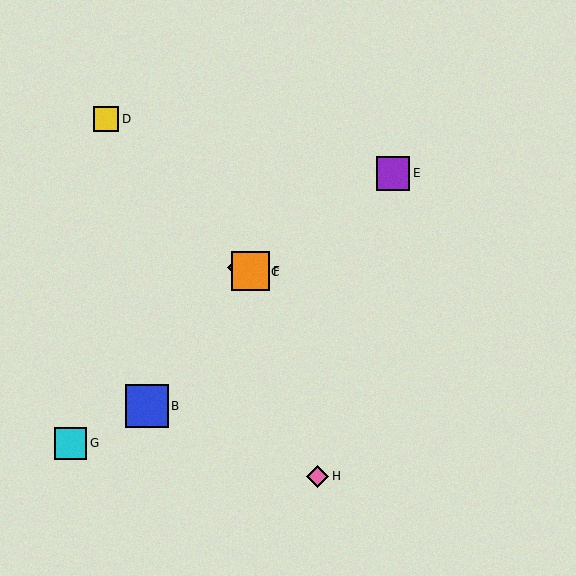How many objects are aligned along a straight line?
3 objects (A, C, F) are aligned along a straight line.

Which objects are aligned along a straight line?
Objects A, C, F are aligned along a straight line.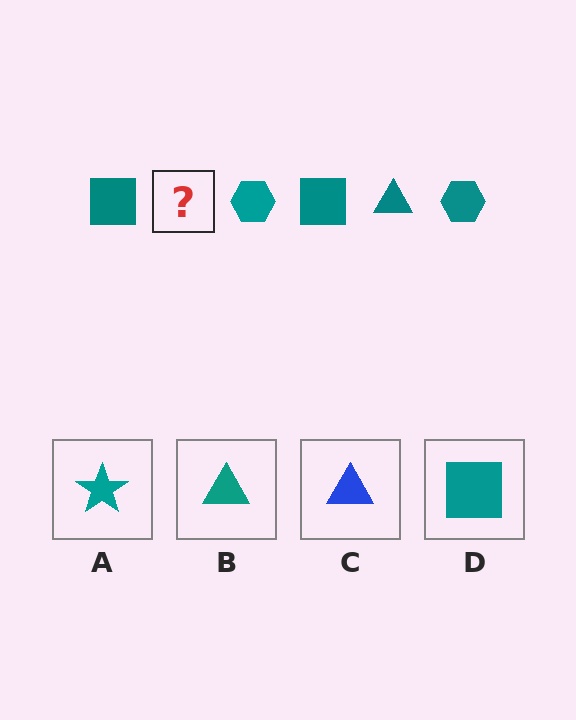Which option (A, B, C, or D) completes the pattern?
B.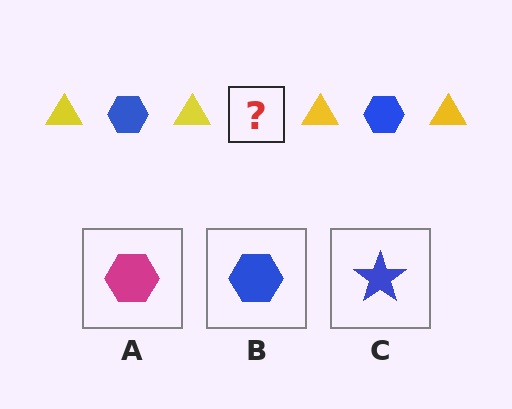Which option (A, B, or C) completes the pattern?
B.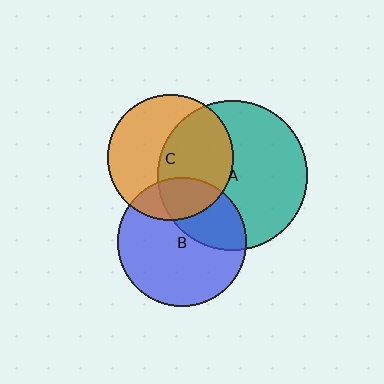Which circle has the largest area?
Circle A (teal).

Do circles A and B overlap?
Yes.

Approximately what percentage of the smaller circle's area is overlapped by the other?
Approximately 35%.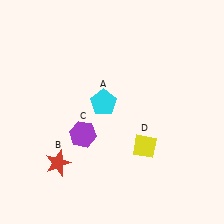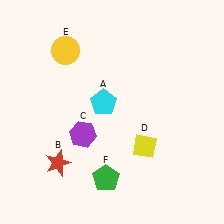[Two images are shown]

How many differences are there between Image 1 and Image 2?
There are 2 differences between the two images.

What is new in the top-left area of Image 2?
A yellow circle (E) was added in the top-left area of Image 2.